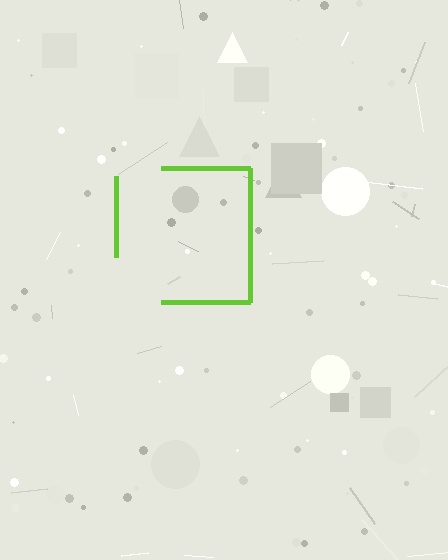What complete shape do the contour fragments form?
The contour fragments form a square.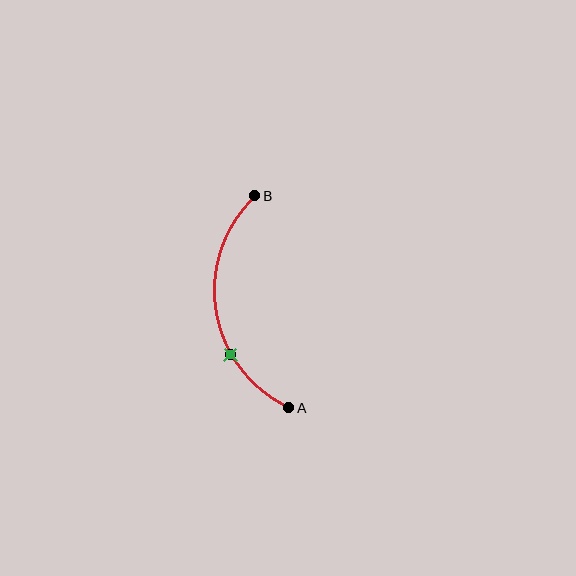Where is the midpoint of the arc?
The arc midpoint is the point on the curve farthest from the straight line joining A and B. It sits to the left of that line.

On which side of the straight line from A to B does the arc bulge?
The arc bulges to the left of the straight line connecting A and B.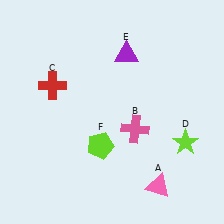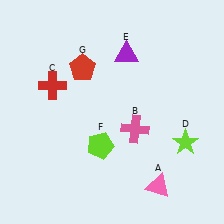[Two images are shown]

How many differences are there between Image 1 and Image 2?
There is 1 difference between the two images.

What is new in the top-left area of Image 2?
A red pentagon (G) was added in the top-left area of Image 2.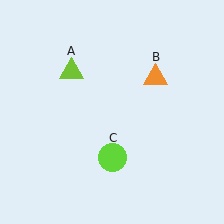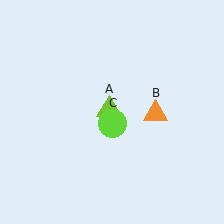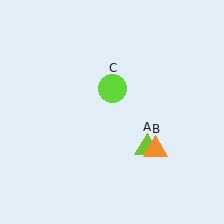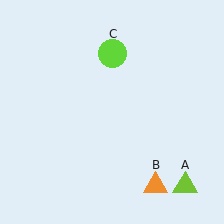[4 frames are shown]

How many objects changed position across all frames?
3 objects changed position: lime triangle (object A), orange triangle (object B), lime circle (object C).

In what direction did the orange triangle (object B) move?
The orange triangle (object B) moved down.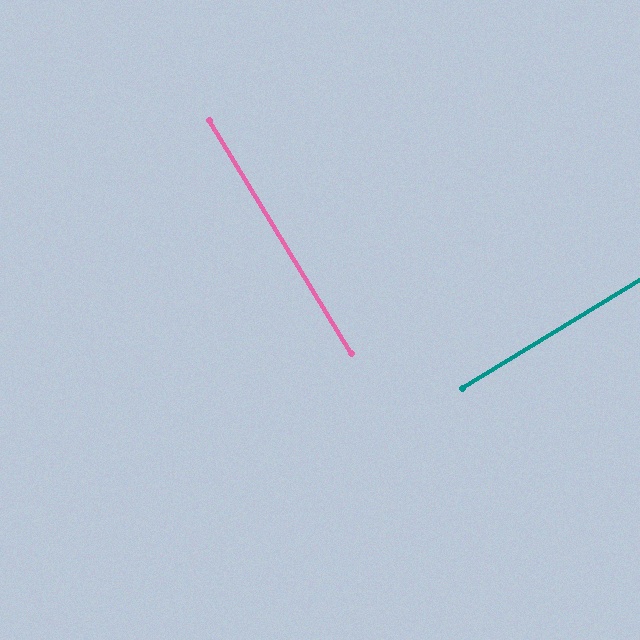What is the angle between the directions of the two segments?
Approximately 90 degrees.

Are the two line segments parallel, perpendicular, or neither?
Perpendicular — they meet at approximately 90°.